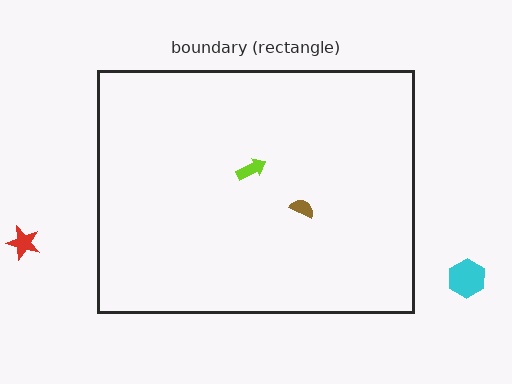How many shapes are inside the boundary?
2 inside, 2 outside.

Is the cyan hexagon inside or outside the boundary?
Outside.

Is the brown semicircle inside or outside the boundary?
Inside.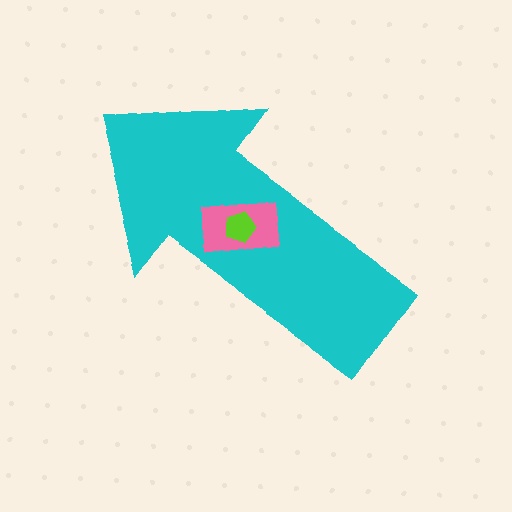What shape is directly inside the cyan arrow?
The pink rectangle.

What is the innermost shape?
The lime pentagon.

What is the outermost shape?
The cyan arrow.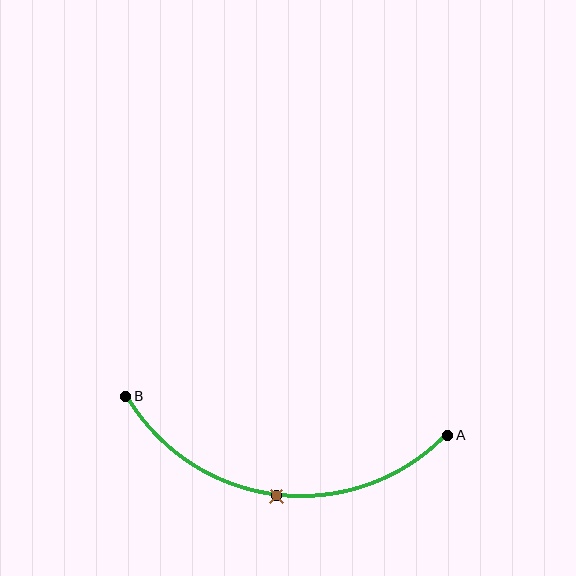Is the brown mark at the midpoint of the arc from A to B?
Yes. The brown mark lies on the arc at equal arc-length from both A and B — it is the arc midpoint.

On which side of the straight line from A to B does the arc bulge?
The arc bulges below the straight line connecting A and B.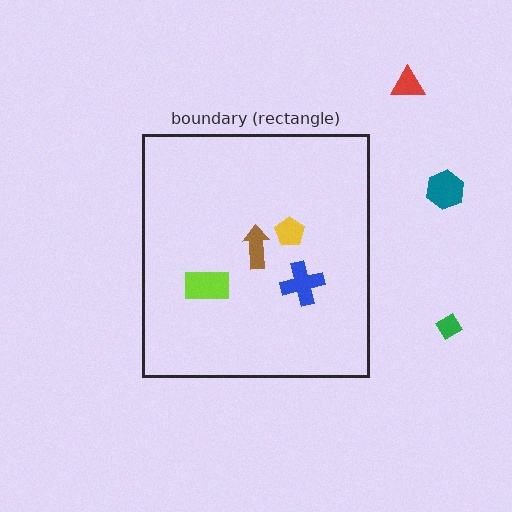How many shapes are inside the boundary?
4 inside, 3 outside.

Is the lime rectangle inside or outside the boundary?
Inside.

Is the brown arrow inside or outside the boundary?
Inside.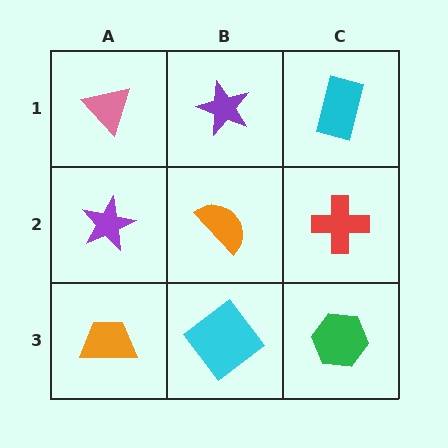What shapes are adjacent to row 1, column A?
A purple star (row 2, column A), a purple star (row 1, column B).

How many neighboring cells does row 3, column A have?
2.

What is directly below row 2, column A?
An orange trapezoid.